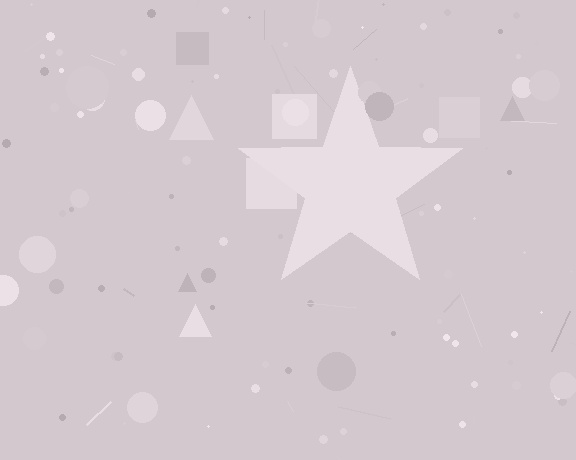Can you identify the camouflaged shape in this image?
The camouflaged shape is a star.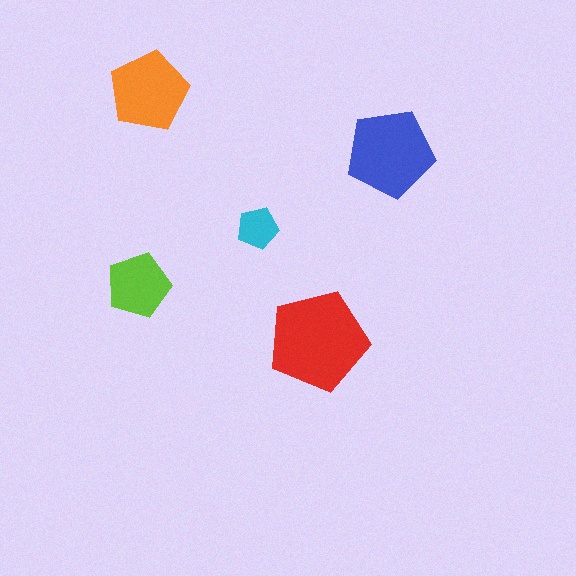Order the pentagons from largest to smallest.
the red one, the blue one, the orange one, the lime one, the cyan one.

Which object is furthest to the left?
The lime pentagon is leftmost.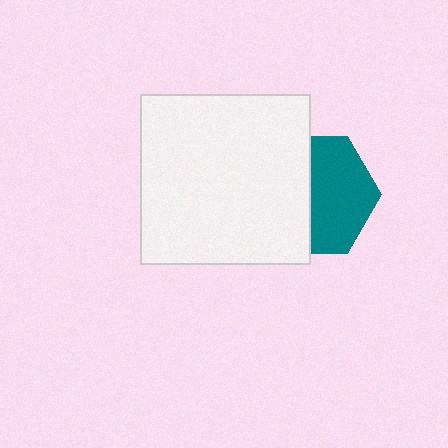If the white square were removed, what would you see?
You would see the complete teal hexagon.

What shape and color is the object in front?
The object in front is a white square.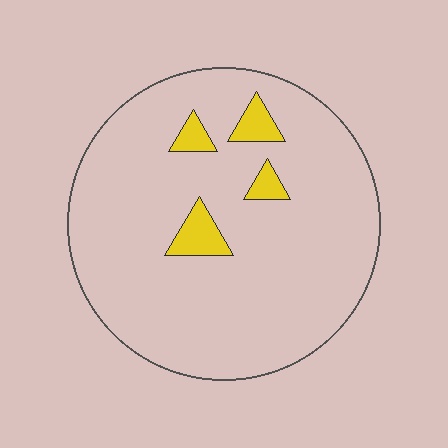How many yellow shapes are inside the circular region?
4.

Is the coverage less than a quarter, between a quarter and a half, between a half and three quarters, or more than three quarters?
Less than a quarter.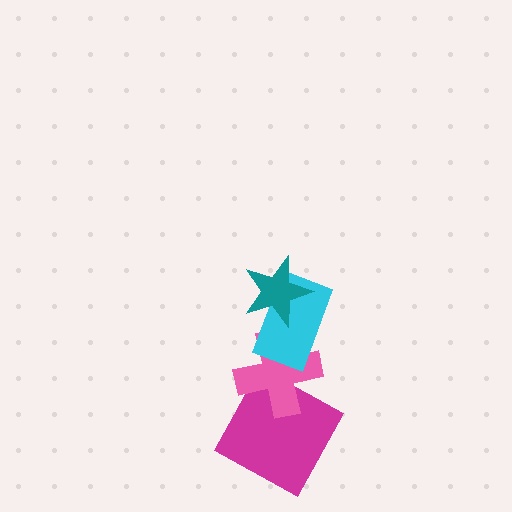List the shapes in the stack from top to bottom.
From top to bottom: the teal star, the cyan rectangle, the pink cross, the magenta square.